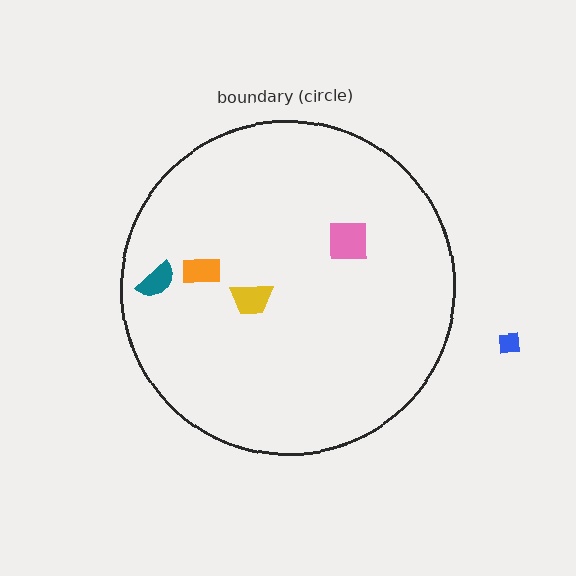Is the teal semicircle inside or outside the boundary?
Inside.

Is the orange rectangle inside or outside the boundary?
Inside.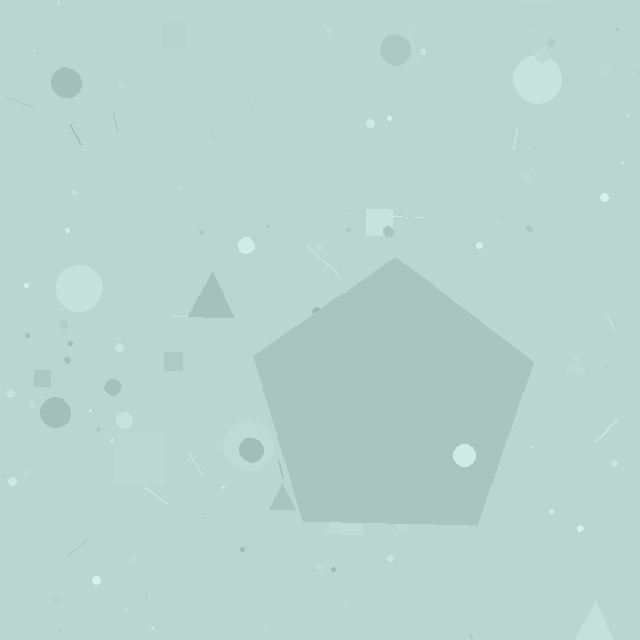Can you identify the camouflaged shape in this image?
The camouflaged shape is a pentagon.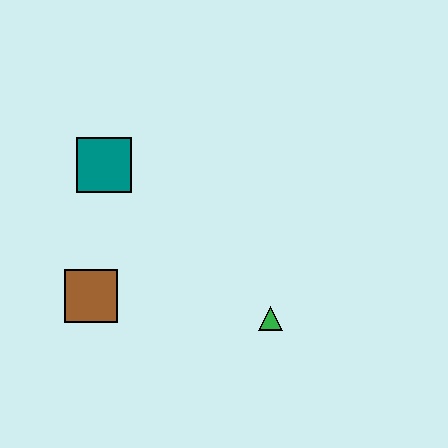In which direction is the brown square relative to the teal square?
The brown square is below the teal square.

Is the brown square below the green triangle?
No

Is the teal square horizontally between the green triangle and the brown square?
Yes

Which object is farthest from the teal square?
The green triangle is farthest from the teal square.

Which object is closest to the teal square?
The brown square is closest to the teal square.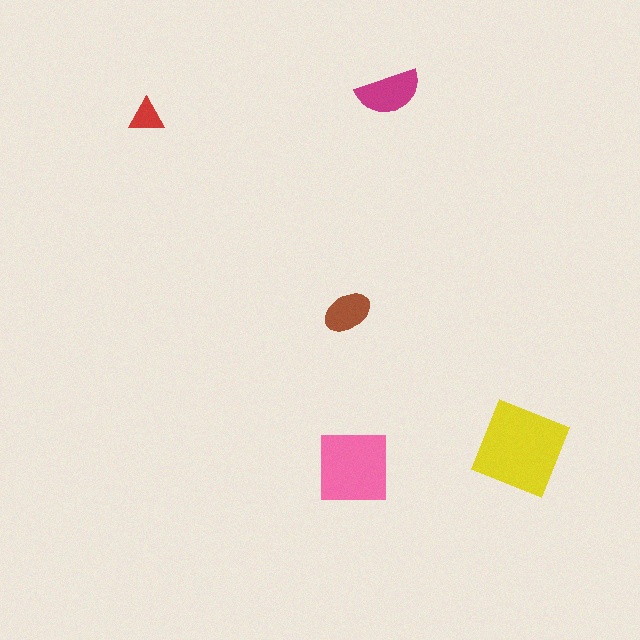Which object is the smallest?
The red triangle.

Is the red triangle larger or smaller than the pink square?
Smaller.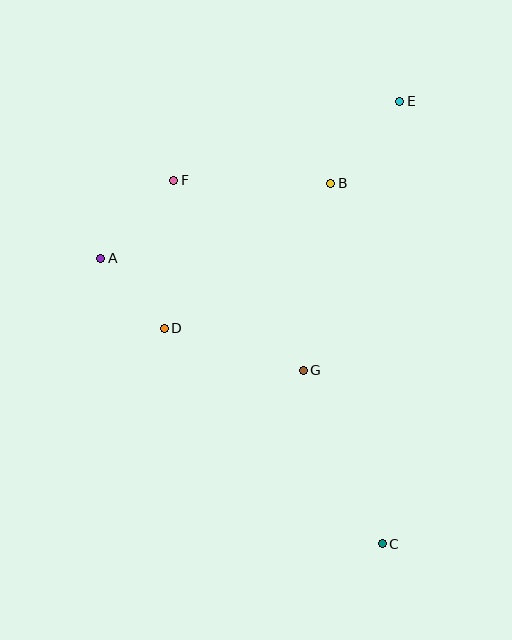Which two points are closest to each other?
Points A and D are closest to each other.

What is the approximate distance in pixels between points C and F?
The distance between C and F is approximately 419 pixels.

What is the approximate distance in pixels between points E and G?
The distance between E and G is approximately 286 pixels.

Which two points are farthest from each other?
Points C and E are farthest from each other.